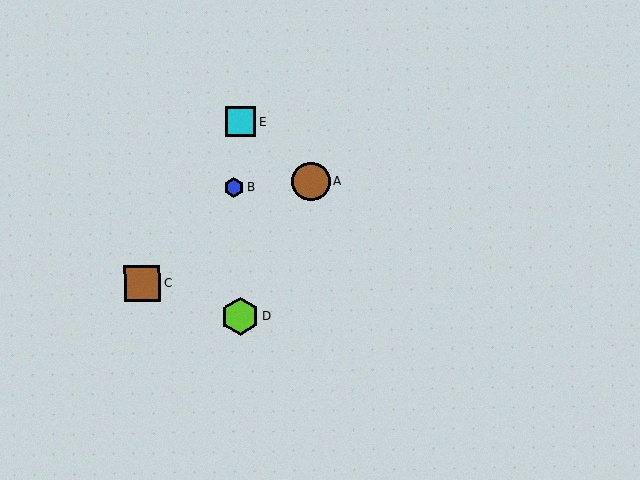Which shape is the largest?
The brown circle (labeled A) is the largest.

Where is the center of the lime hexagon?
The center of the lime hexagon is at (240, 317).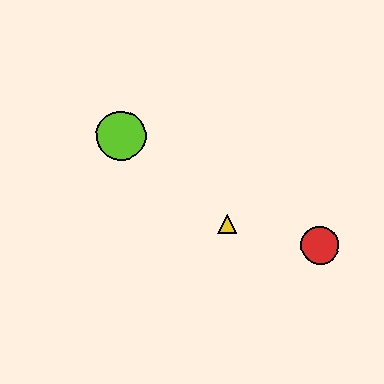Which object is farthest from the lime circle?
The red circle is farthest from the lime circle.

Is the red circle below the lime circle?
Yes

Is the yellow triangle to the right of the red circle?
No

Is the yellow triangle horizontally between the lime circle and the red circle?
Yes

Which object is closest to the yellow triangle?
The red circle is closest to the yellow triangle.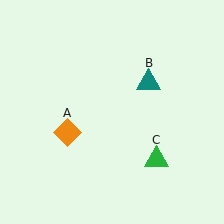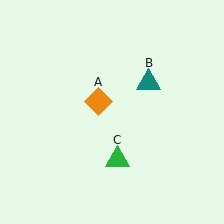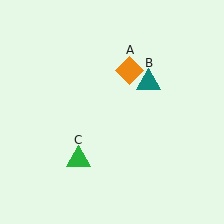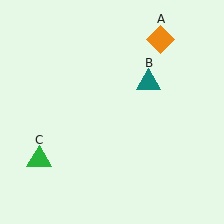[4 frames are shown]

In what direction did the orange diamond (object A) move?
The orange diamond (object A) moved up and to the right.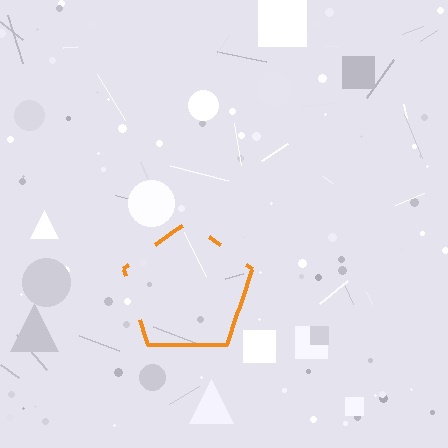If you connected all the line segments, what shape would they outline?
They would outline a pentagon.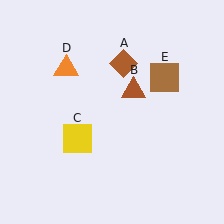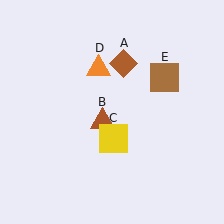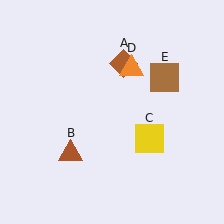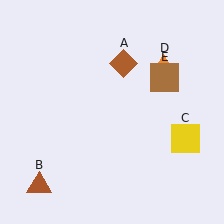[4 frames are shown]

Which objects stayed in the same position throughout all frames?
Brown diamond (object A) and brown square (object E) remained stationary.